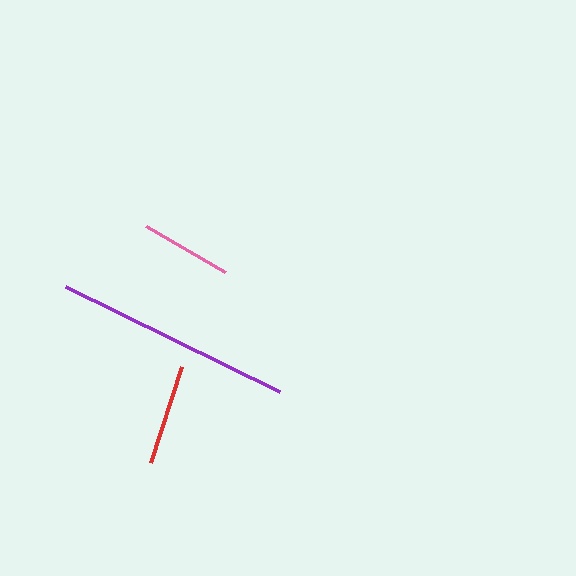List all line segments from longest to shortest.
From longest to shortest: purple, red, pink.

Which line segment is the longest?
The purple line is the longest at approximately 239 pixels.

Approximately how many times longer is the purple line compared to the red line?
The purple line is approximately 2.4 times the length of the red line.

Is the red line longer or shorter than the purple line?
The purple line is longer than the red line.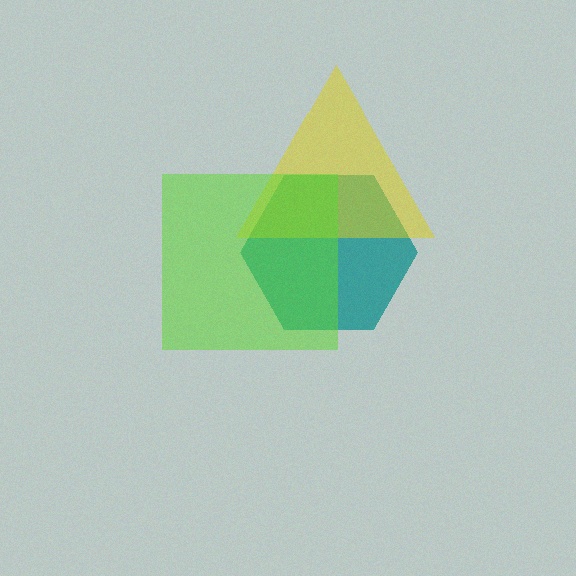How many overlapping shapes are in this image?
There are 3 overlapping shapes in the image.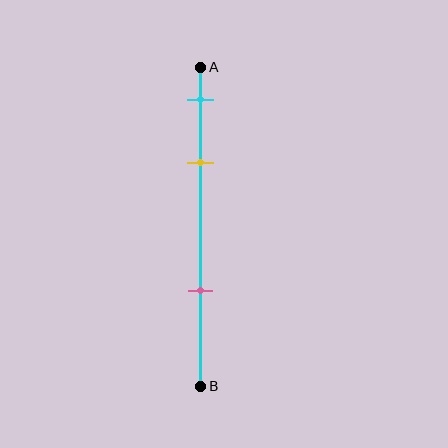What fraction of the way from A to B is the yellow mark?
The yellow mark is approximately 30% (0.3) of the way from A to B.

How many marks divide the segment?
There are 3 marks dividing the segment.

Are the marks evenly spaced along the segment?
No, the marks are not evenly spaced.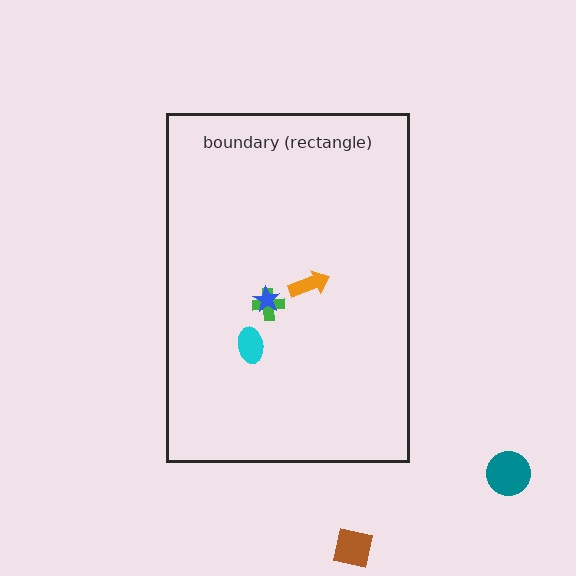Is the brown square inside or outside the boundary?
Outside.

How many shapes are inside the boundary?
4 inside, 2 outside.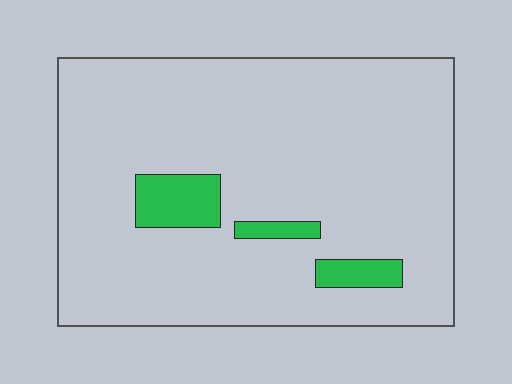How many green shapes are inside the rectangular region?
3.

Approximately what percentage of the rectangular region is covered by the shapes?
Approximately 10%.